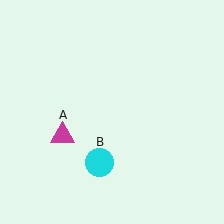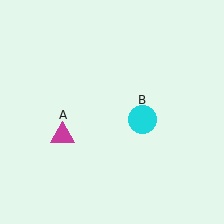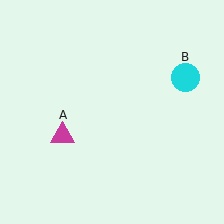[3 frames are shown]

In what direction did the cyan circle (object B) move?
The cyan circle (object B) moved up and to the right.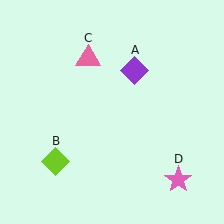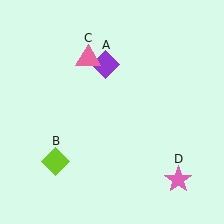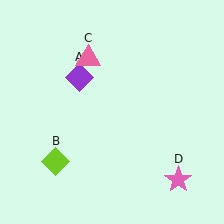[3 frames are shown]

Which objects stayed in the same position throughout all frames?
Lime diamond (object B) and pink triangle (object C) and pink star (object D) remained stationary.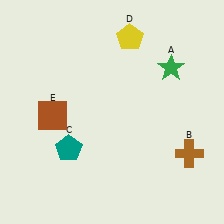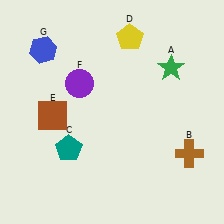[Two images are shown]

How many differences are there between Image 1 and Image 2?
There are 2 differences between the two images.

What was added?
A purple circle (F), a blue hexagon (G) were added in Image 2.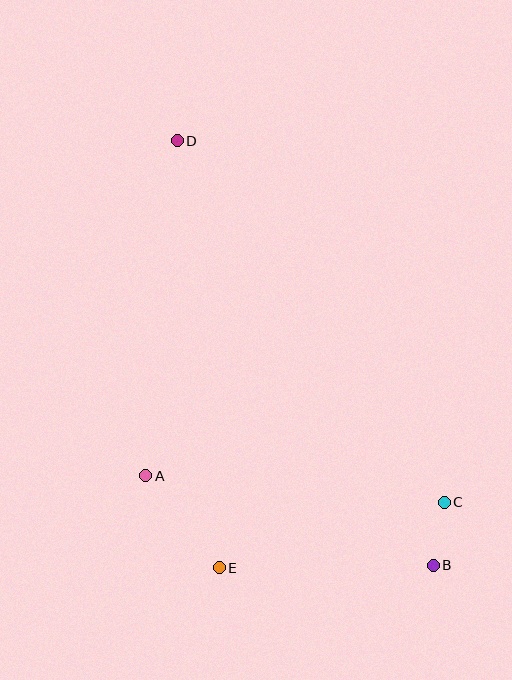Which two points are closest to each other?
Points B and C are closest to each other.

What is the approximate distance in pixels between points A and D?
The distance between A and D is approximately 336 pixels.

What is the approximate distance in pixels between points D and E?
The distance between D and E is approximately 429 pixels.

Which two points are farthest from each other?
Points B and D are farthest from each other.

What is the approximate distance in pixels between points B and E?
The distance between B and E is approximately 214 pixels.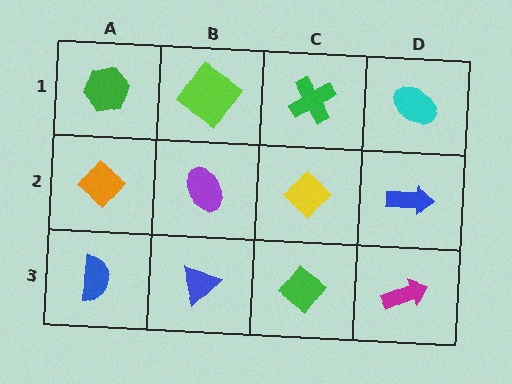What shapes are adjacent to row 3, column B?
A purple ellipse (row 2, column B), a blue semicircle (row 3, column A), a green diamond (row 3, column C).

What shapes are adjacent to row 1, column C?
A yellow diamond (row 2, column C), a lime diamond (row 1, column B), a cyan ellipse (row 1, column D).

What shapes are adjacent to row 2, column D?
A cyan ellipse (row 1, column D), a magenta arrow (row 3, column D), a yellow diamond (row 2, column C).